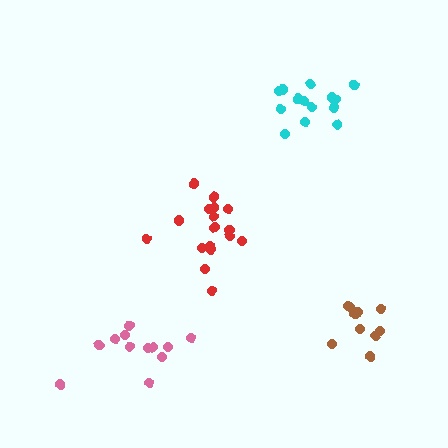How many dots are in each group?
Group 1: 14 dots, Group 2: 11 dots, Group 3: 17 dots, Group 4: 12 dots (54 total).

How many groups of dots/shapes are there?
There are 4 groups.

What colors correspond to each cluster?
The clusters are colored: cyan, brown, red, pink.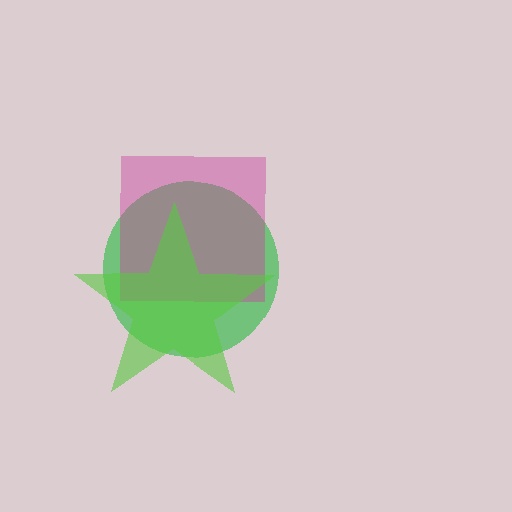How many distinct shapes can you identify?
There are 3 distinct shapes: a green circle, a magenta square, a lime star.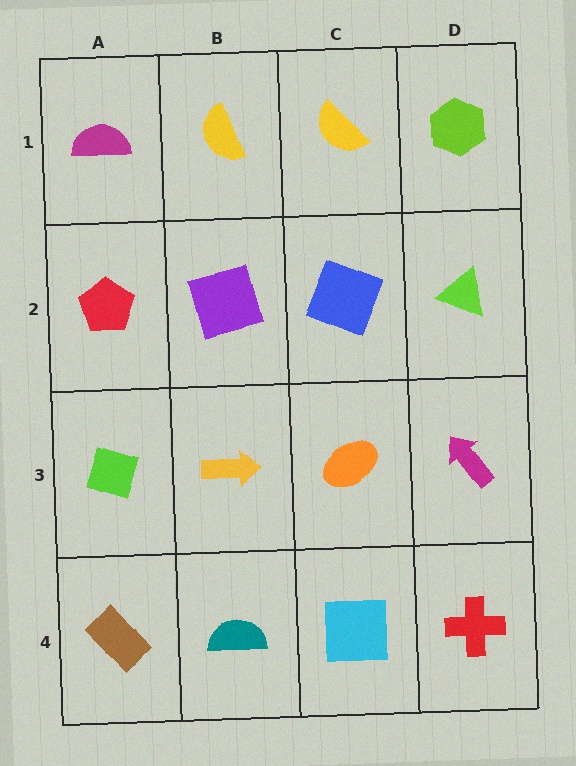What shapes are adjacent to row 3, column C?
A blue square (row 2, column C), a cyan square (row 4, column C), a yellow arrow (row 3, column B), a magenta arrow (row 3, column D).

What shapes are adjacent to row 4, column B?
A yellow arrow (row 3, column B), a brown rectangle (row 4, column A), a cyan square (row 4, column C).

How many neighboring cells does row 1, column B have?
3.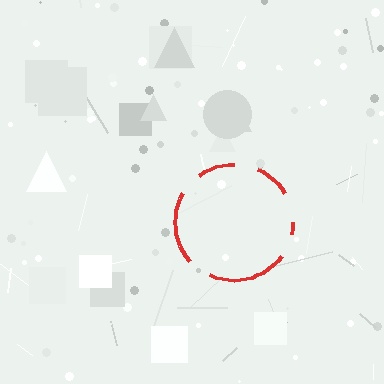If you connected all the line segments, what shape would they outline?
They would outline a circle.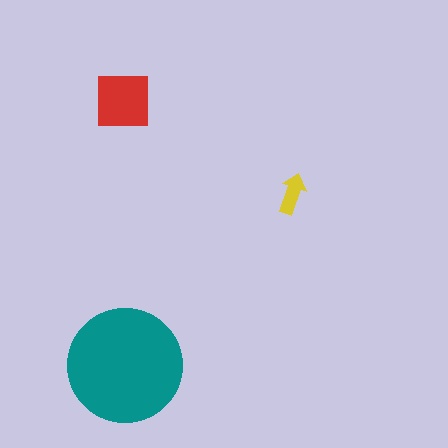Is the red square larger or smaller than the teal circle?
Smaller.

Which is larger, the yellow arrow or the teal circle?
The teal circle.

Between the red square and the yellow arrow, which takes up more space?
The red square.